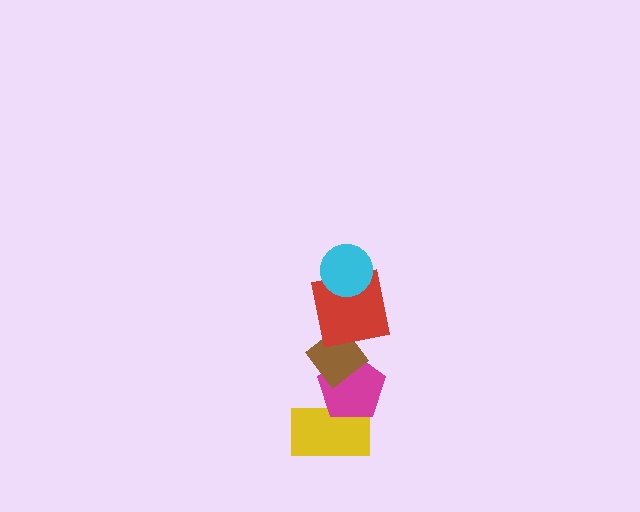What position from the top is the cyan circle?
The cyan circle is 1st from the top.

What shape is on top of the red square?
The cyan circle is on top of the red square.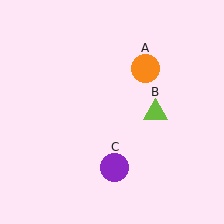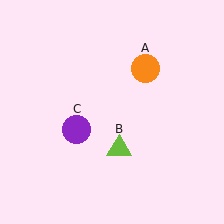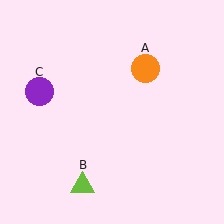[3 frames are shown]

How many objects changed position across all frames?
2 objects changed position: lime triangle (object B), purple circle (object C).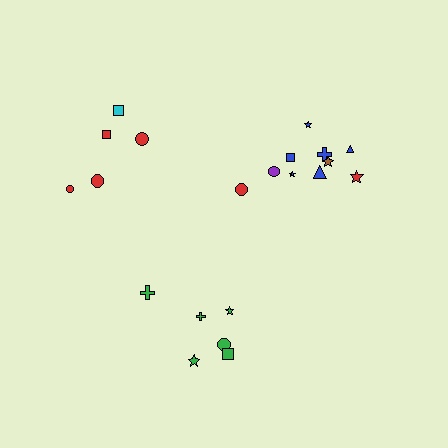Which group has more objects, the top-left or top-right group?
The top-right group.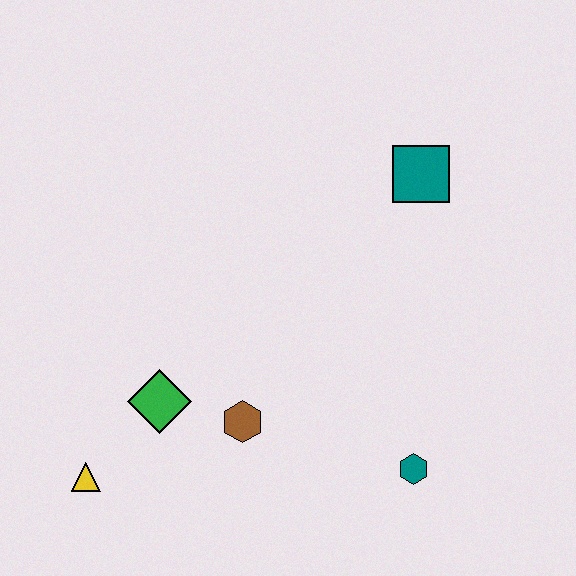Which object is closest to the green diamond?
The brown hexagon is closest to the green diamond.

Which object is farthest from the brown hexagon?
The teal square is farthest from the brown hexagon.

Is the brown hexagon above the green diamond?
No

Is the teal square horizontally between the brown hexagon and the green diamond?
No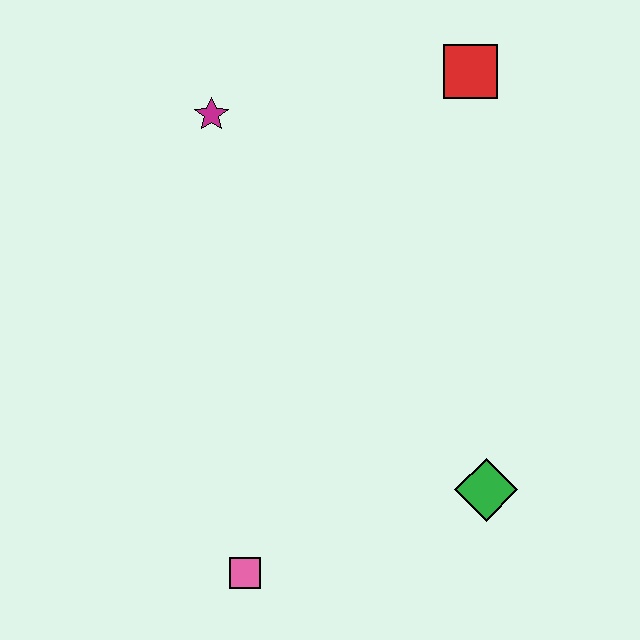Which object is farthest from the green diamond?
The magenta star is farthest from the green diamond.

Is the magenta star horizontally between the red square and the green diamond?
No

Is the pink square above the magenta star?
No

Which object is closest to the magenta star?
The red square is closest to the magenta star.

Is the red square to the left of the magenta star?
No